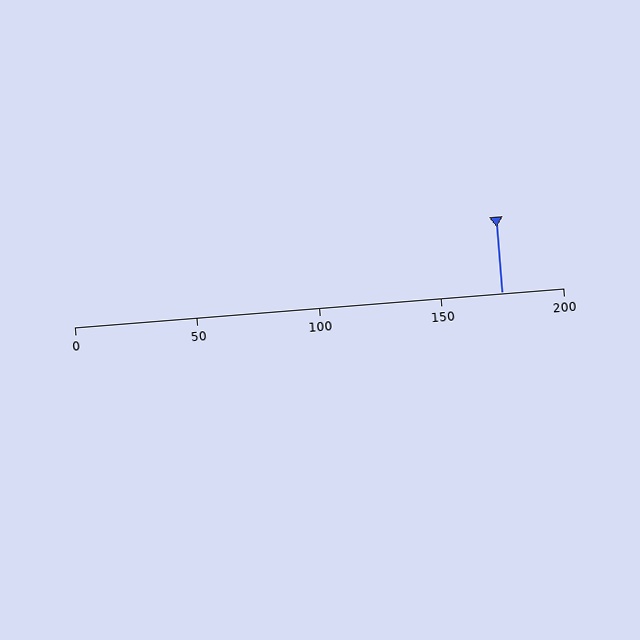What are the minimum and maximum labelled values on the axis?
The axis runs from 0 to 200.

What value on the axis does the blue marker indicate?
The marker indicates approximately 175.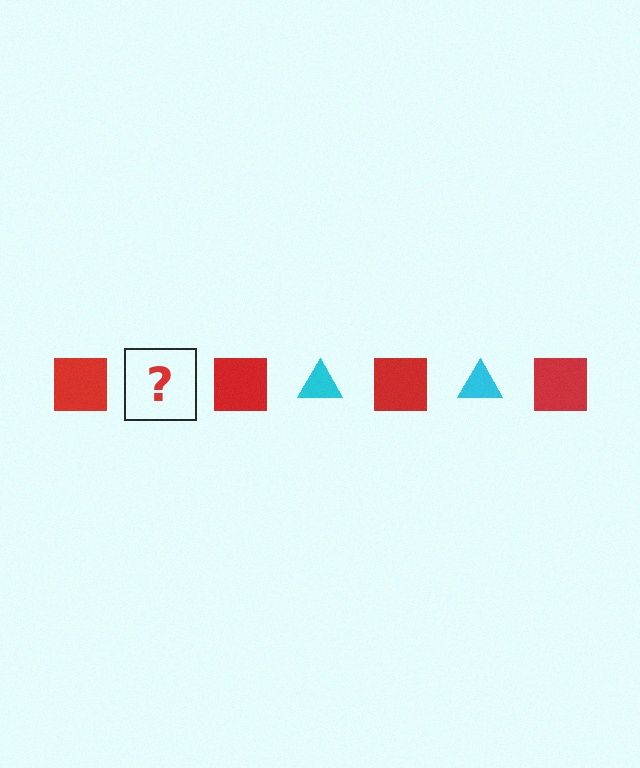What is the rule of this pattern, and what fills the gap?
The rule is that the pattern alternates between red square and cyan triangle. The gap should be filled with a cyan triangle.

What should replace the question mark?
The question mark should be replaced with a cyan triangle.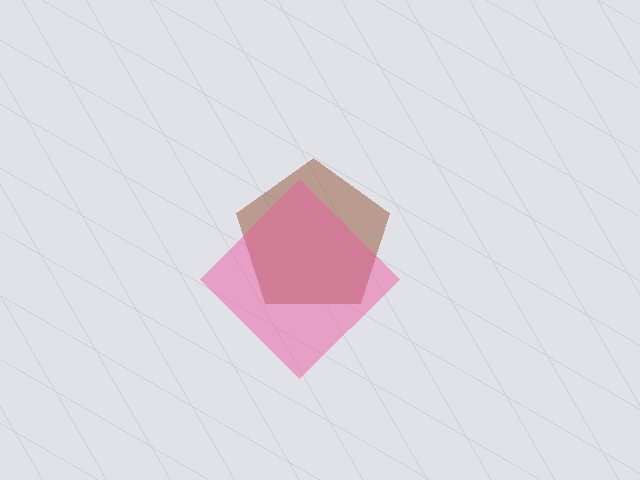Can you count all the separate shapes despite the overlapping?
Yes, there are 2 separate shapes.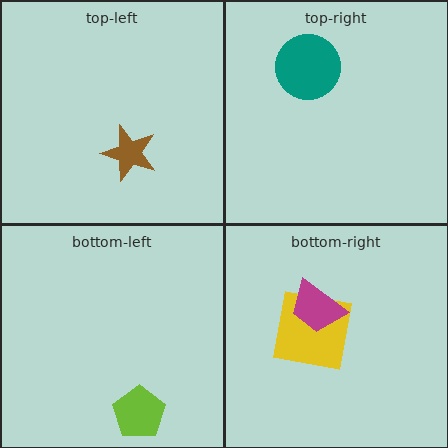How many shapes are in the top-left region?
1.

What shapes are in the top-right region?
The teal circle.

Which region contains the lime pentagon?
The bottom-left region.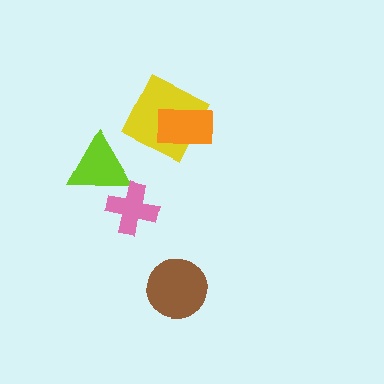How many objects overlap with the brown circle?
0 objects overlap with the brown circle.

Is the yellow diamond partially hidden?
Yes, it is partially covered by another shape.